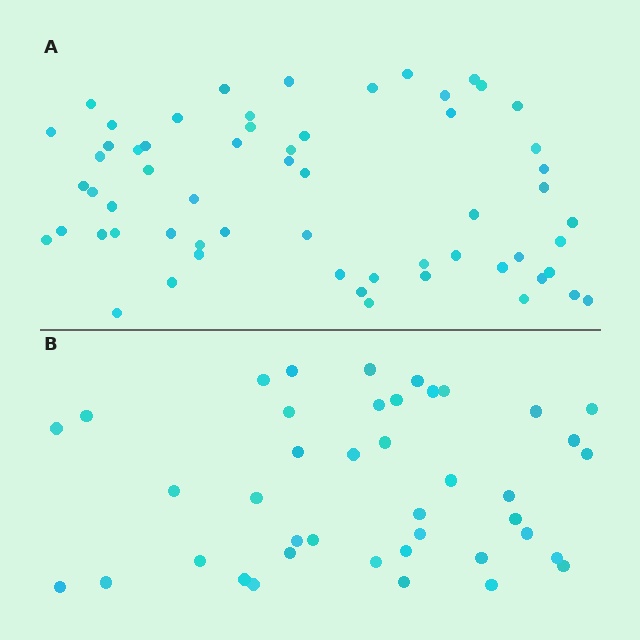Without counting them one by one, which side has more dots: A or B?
Region A (the top region) has more dots.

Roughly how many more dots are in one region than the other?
Region A has approximately 20 more dots than region B.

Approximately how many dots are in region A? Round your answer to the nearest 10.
About 60 dots.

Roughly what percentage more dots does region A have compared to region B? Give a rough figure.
About 45% more.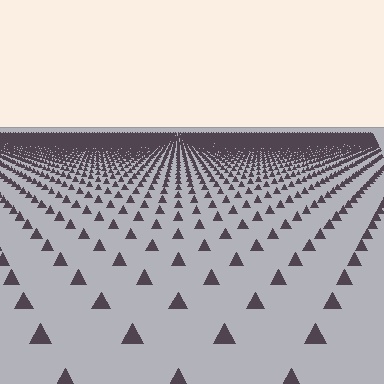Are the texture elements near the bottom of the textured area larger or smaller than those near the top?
Larger. Near the bottom, elements are closer to the viewer and appear at a bigger on-screen size.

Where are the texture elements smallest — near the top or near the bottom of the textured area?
Near the top.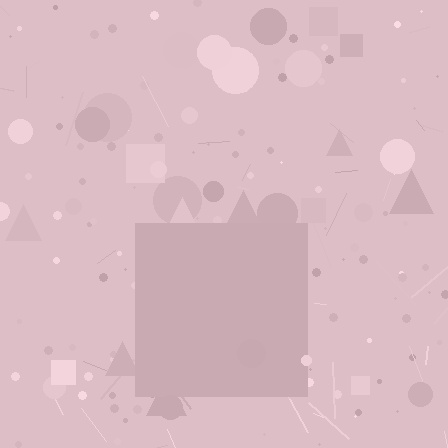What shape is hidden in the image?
A square is hidden in the image.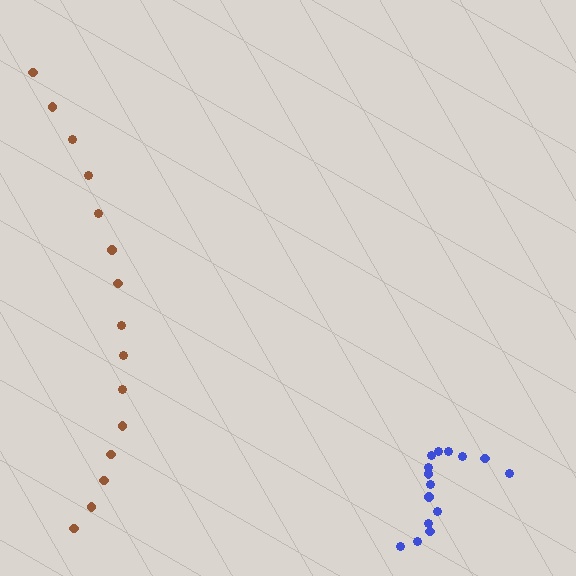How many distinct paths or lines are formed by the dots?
There are 2 distinct paths.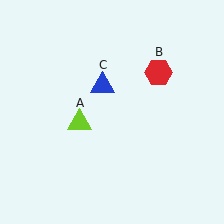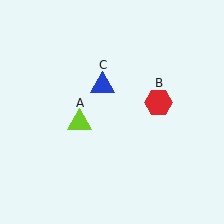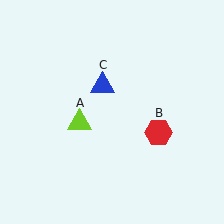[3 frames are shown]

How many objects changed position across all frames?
1 object changed position: red hexagon (object B).